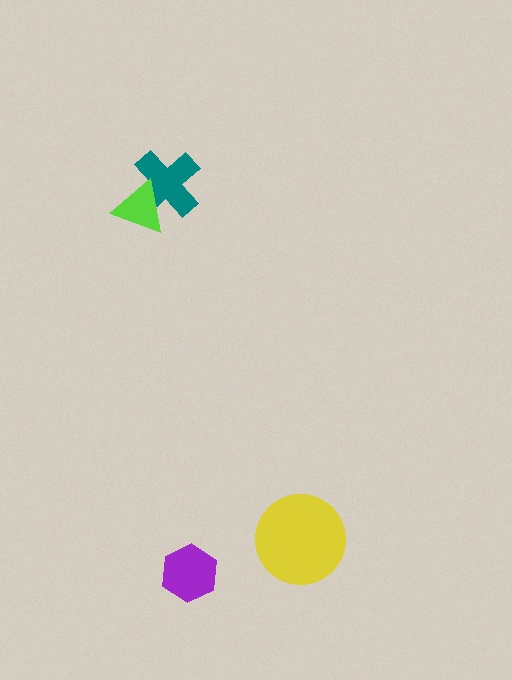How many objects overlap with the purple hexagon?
0 objects overlap with the purple hexagon.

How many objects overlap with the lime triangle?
1 object overlaps with the lime triangle.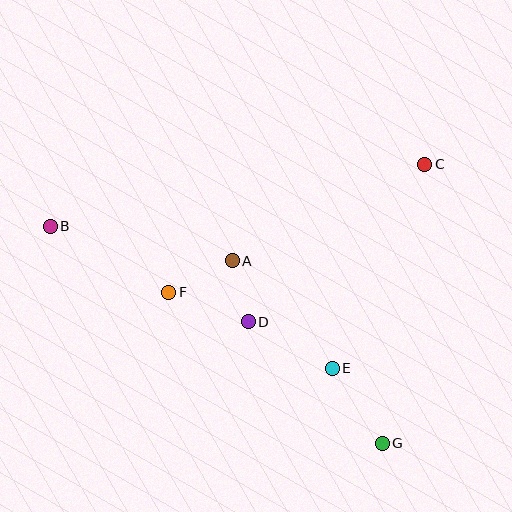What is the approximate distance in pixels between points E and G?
The distance between E and G is approximately 90 pixels.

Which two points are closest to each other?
Points A and D are closest to each other.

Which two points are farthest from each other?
Points B and G are farthest from each other.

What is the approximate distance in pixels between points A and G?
The distance between A and G is approximately 237 pixels.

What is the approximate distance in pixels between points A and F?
The distance between A and F is approximately 71 pixels.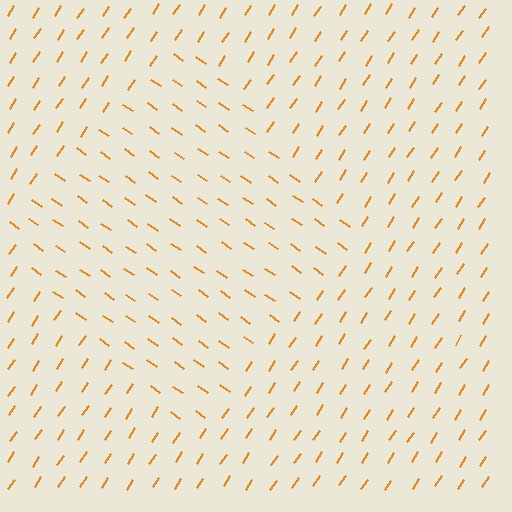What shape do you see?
I see a diamond.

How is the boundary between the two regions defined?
The boundary is defined purely by a change in line orientation (approximately 89 degrees difference). All lines are the same color and thickness.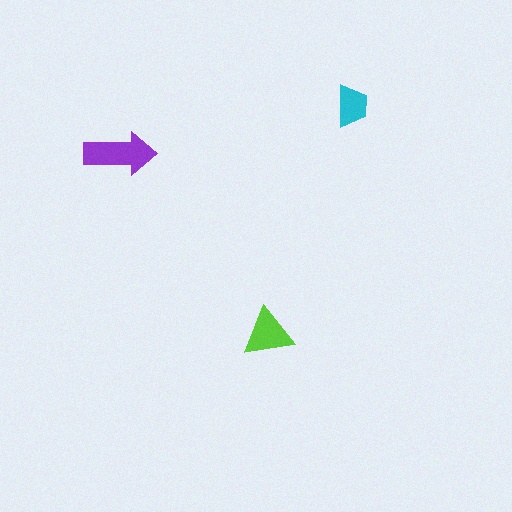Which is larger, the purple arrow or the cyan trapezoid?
The purple arrow.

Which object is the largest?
The purple arrow.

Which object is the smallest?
The cyan trapezoid.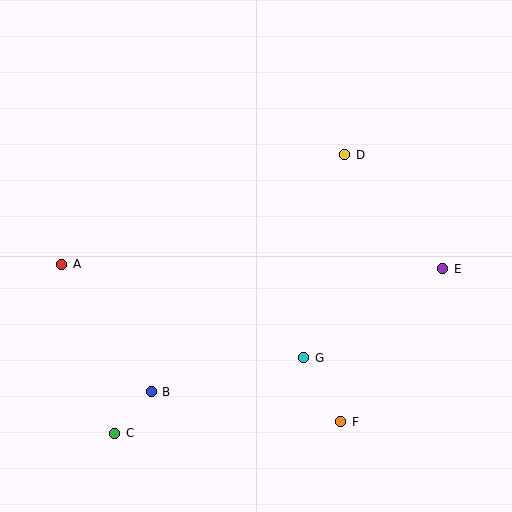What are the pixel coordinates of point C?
Point C is at (115, 433).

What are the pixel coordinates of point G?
Point G is at (304, 358).